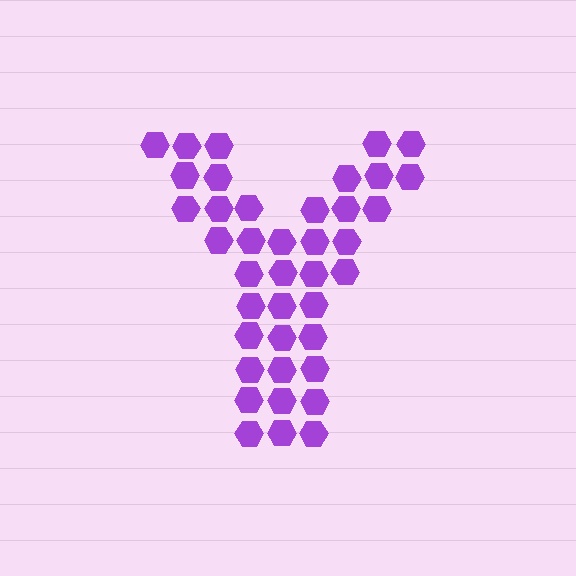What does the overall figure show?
The overall figure shows the letter Y.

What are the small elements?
The small elements are hexagons.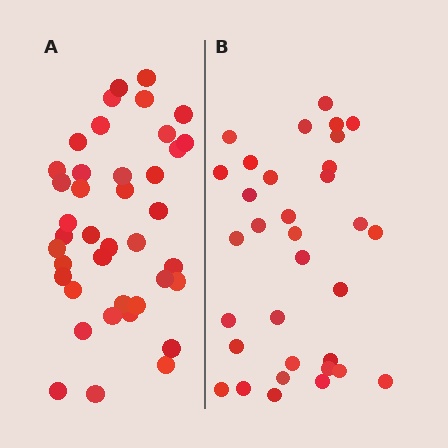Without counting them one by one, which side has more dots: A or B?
Region A (the left region) has more dots.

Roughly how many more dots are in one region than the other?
Region A has roughly 8 or so more dots than region B.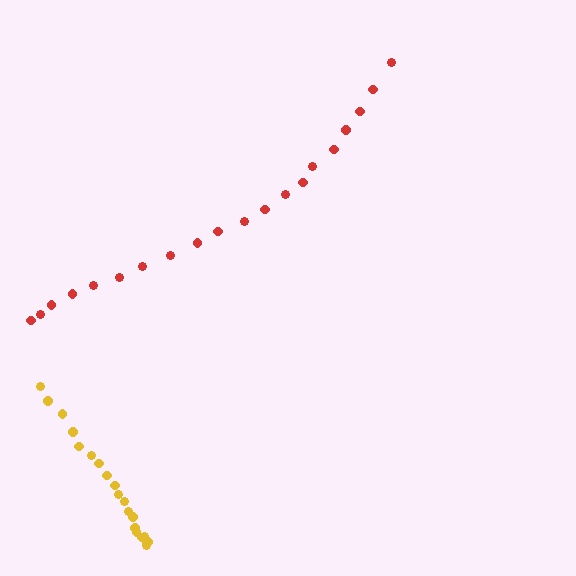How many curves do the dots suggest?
There are 2 distinct paths.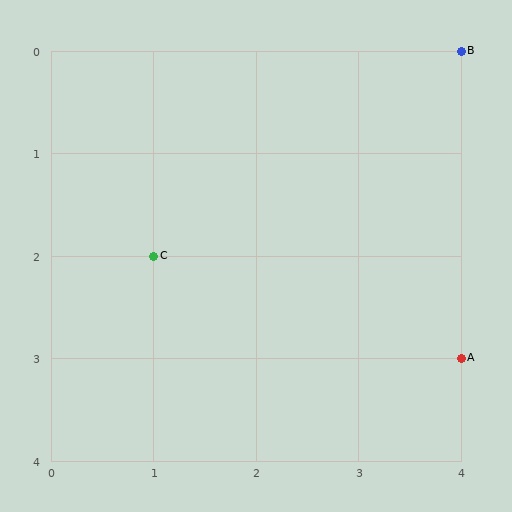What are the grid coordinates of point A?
Point A is at grid coordinates (4, 3).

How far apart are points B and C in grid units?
Points B and C are 3 columns and 2 rows apart (about 3.6 grid units diagonally).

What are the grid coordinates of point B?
Point B is at grid coordinates (4, 0).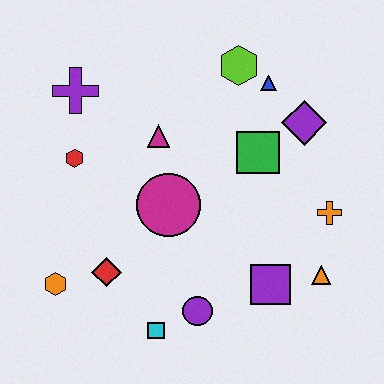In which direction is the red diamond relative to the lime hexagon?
The red diamond is below the lime hexagon.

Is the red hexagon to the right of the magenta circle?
No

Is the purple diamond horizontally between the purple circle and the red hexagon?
No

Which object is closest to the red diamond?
The orange hexagon is closest to the red diamond.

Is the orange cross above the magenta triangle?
No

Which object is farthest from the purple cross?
The orange triangle is farthest from the purple cross.